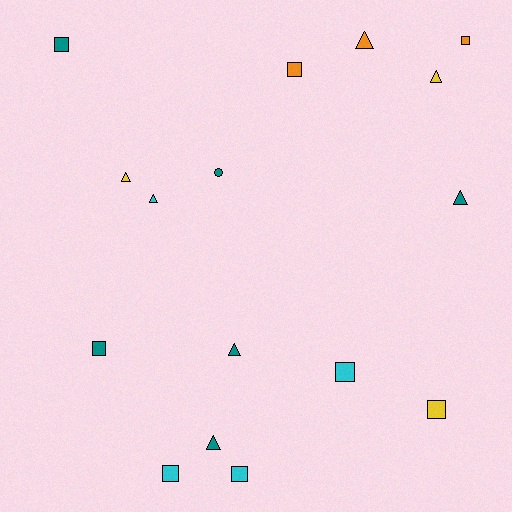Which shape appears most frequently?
Square, with 8 objects.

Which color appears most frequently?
Teal, with 6 objects.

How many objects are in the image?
There are 16 objects.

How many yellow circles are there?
There are no yellow circles.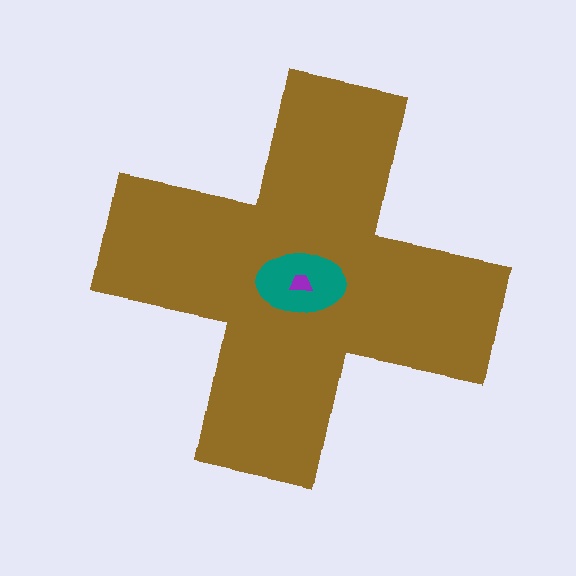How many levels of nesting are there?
3.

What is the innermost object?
The purple trapezoid.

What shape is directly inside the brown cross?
The teal ellipse.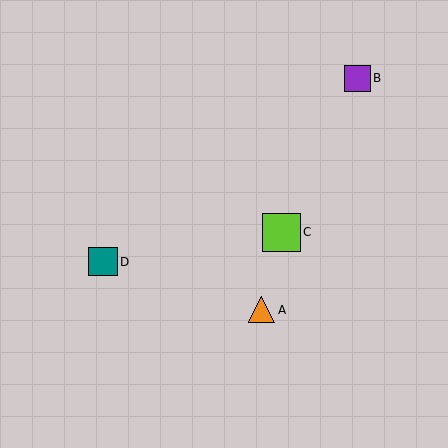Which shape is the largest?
The lime square (labeled C) is the largest.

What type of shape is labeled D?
Shape D is a teal square.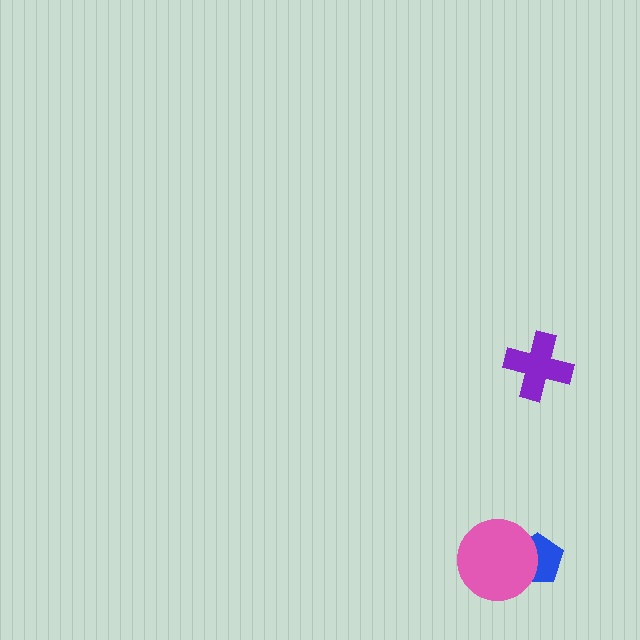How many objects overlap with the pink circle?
1 object overlaps with the pink circle.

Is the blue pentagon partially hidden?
Yes, it is partially covered by another shape.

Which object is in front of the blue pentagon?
The pink circle is in front of the blue pentagon.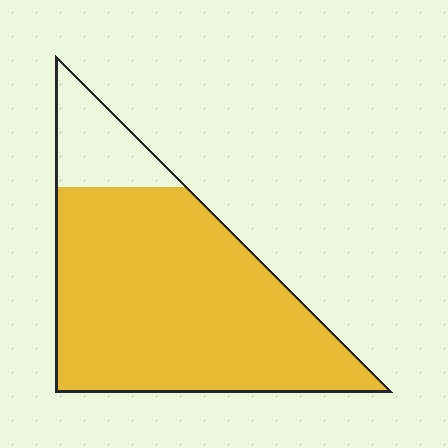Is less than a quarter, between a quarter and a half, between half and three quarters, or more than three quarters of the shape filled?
More than three quarters.